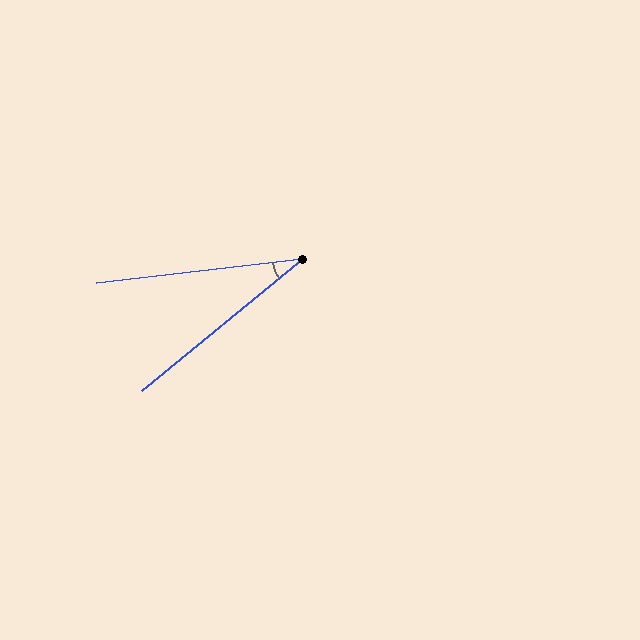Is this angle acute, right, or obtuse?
It is acute.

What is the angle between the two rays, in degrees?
Approximately 33 degrees.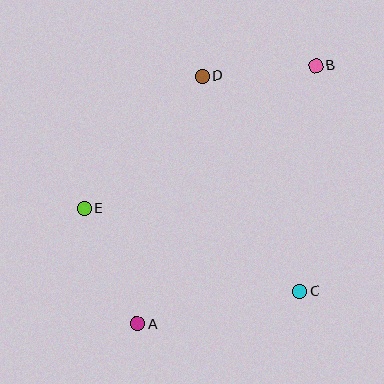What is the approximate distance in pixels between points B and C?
The distance between B and C is approximately 226 pixels.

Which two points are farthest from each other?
Points A and B are farthest from each other.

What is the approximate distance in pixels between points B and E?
The distance between B and E is approximately 272 pixels.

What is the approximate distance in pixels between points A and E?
The distance between A and E is approximately 127 pixels.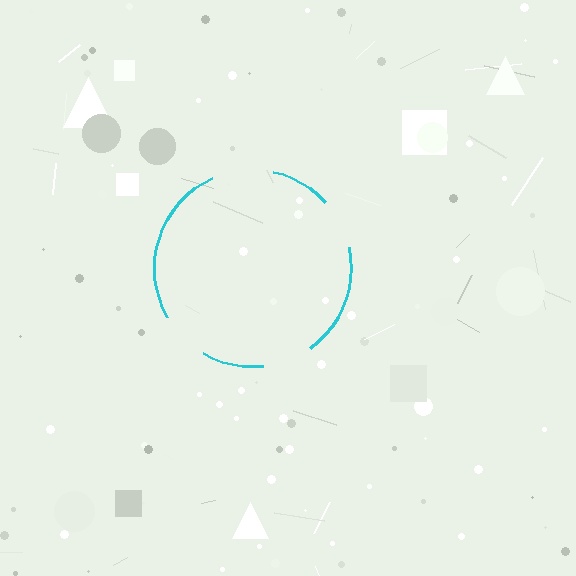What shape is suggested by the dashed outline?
The dashed outline suggests a circle.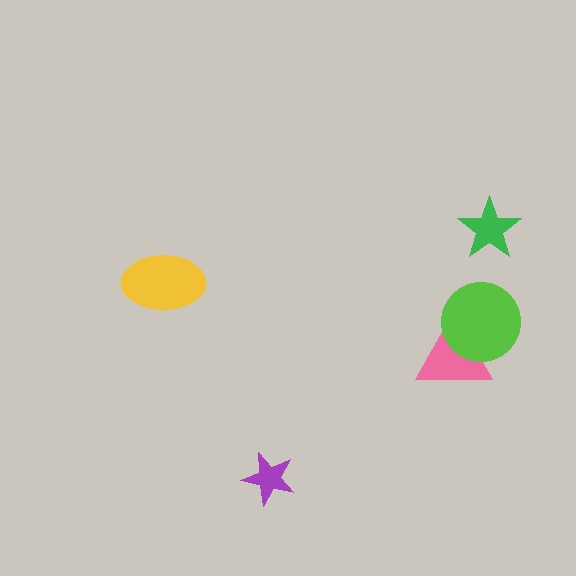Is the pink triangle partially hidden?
Yes, it is partially covered by another shape.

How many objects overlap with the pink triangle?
1 object overlaps with the pink triangle.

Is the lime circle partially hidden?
No, no other shape covers it.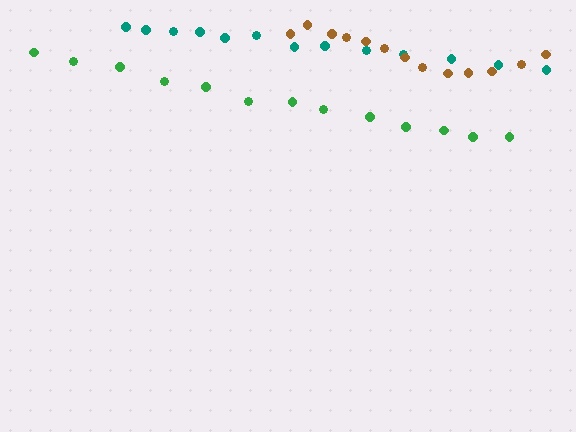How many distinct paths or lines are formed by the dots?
There are 3 distinct paths.